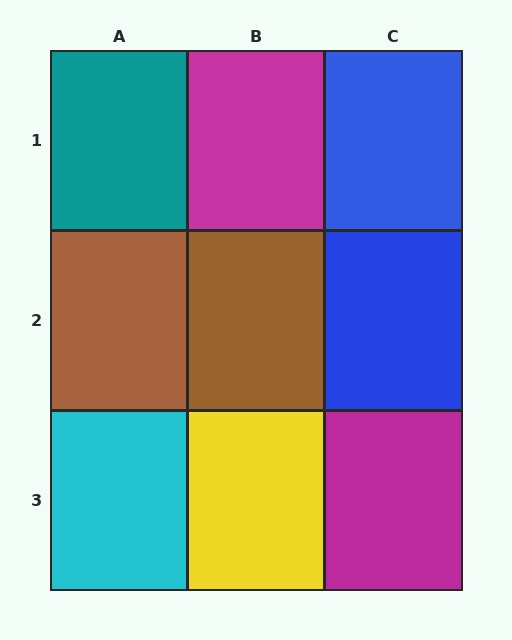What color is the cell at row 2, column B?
Brown.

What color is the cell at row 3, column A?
Cyan.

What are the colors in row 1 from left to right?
Teal, magenta, blue.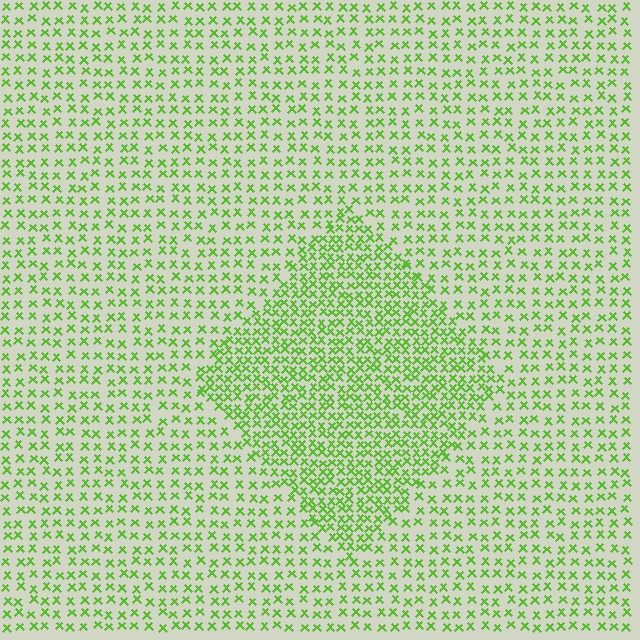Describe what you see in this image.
The image contains small lime elements arranged at two different densities. A diamond-shaped region is visible where the elements are more densely packed than the surrounding area.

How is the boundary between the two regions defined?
The boundary is defined by a change in element density (approximately 1.9x ratio). All elements are the same color, size, and shape.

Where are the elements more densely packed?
The elements are more densely packed inside the diamond boundary.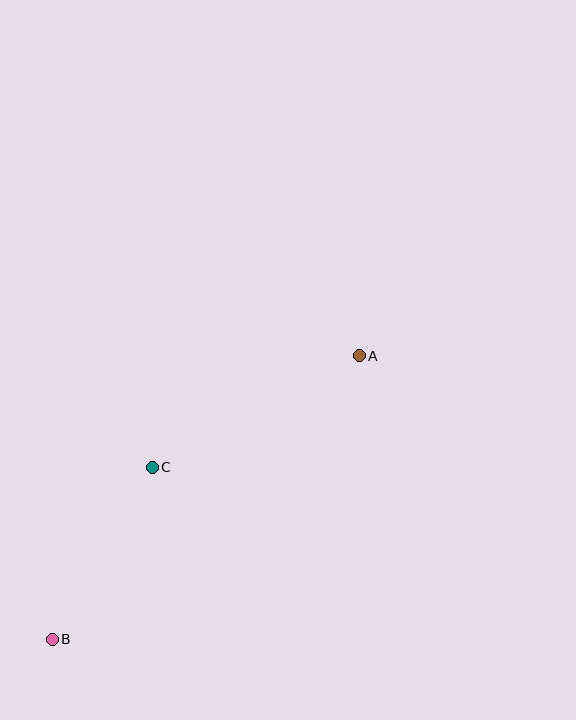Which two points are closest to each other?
Points B and C are closest to each other.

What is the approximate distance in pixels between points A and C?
The distance between A and C is approximately 235 pixels.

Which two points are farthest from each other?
Points A and B are farthest from each other.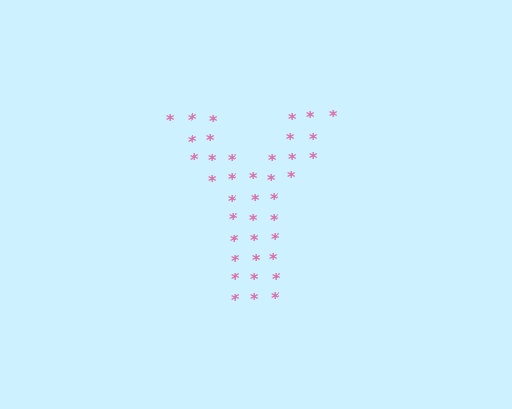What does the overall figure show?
The overall figure shows the letter Y.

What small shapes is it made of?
It is made of small asterisks.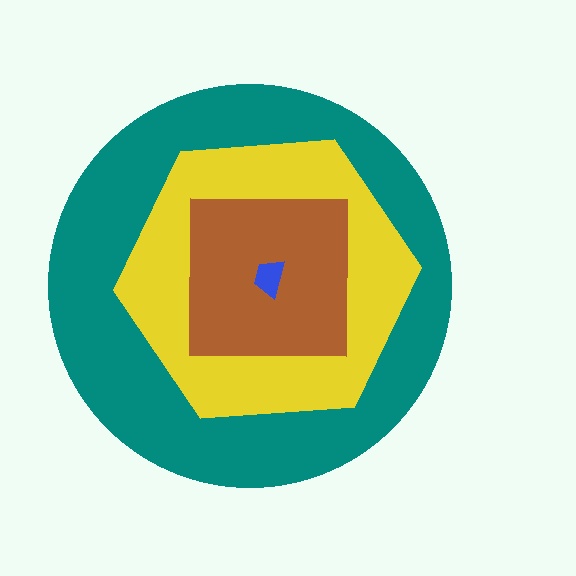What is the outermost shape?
The teal circle.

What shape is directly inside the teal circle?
The yellow hexagon.